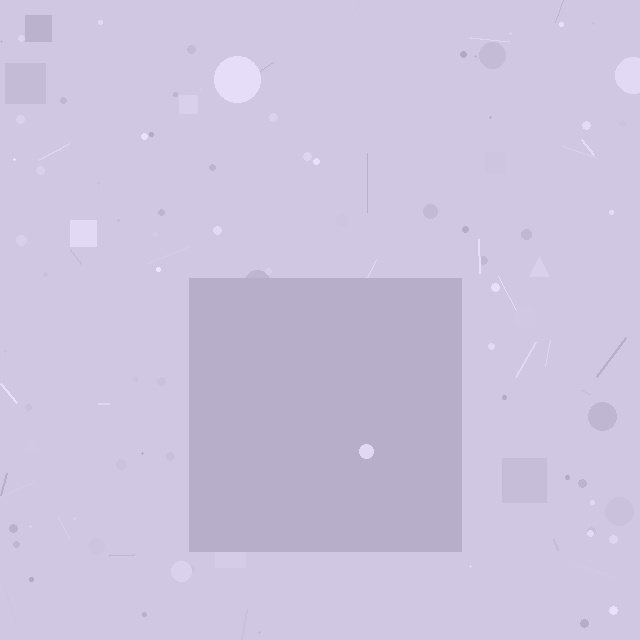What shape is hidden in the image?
A square is hidden in the image.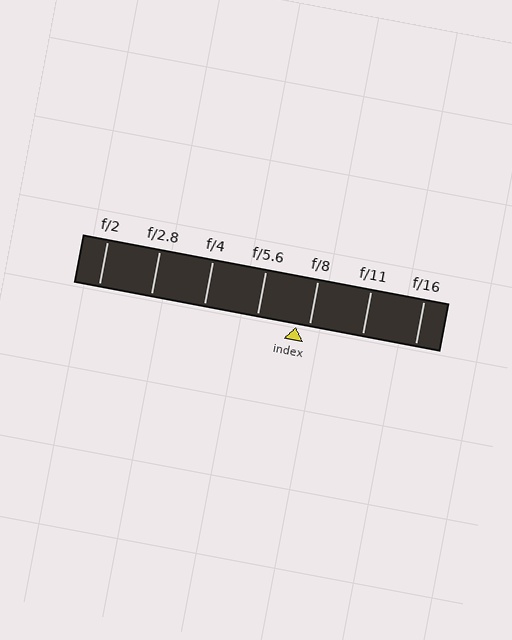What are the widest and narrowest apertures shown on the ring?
The widest aperture shown is f/2 and the narrowest is f/16.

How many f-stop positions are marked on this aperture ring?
There are 7 f-stop positions marked.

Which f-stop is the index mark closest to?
The index mark is closest to f/8.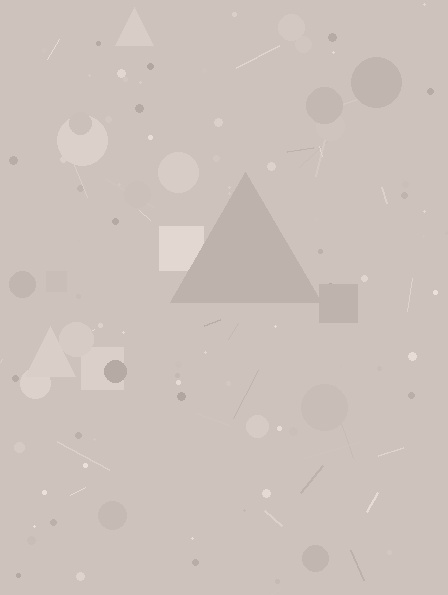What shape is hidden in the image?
A triangle is hidden in the image.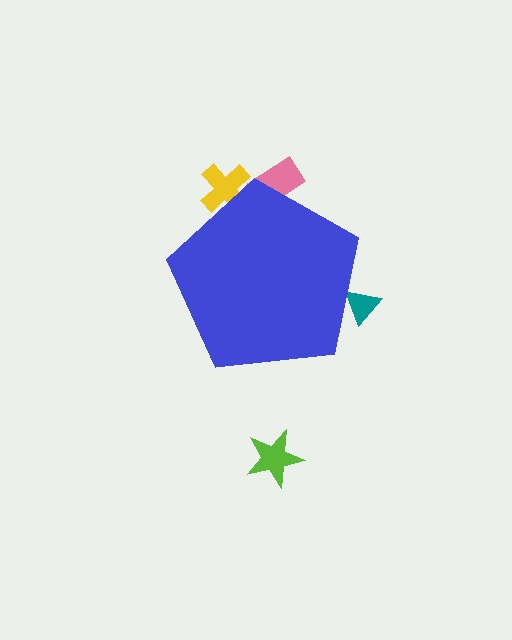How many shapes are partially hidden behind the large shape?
3 shapes are partially hidden.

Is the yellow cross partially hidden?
Yes, the yellow cross is partially hidden behind the blue pentagon.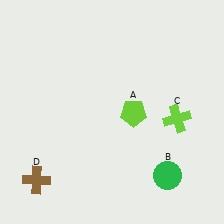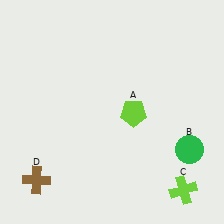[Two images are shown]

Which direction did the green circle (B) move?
The green circle (B) moved up.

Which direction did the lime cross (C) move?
The lime cross (C) moved down.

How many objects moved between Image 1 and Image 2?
2 objects moved between the two images.